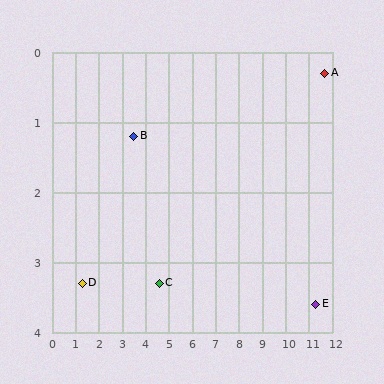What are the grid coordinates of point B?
Point B is at approximately (3.5, 1.2).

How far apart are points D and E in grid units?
Points D and E are about 10.0 grid units apart.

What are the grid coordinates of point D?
Point D is at approximately (1.3, 3.3).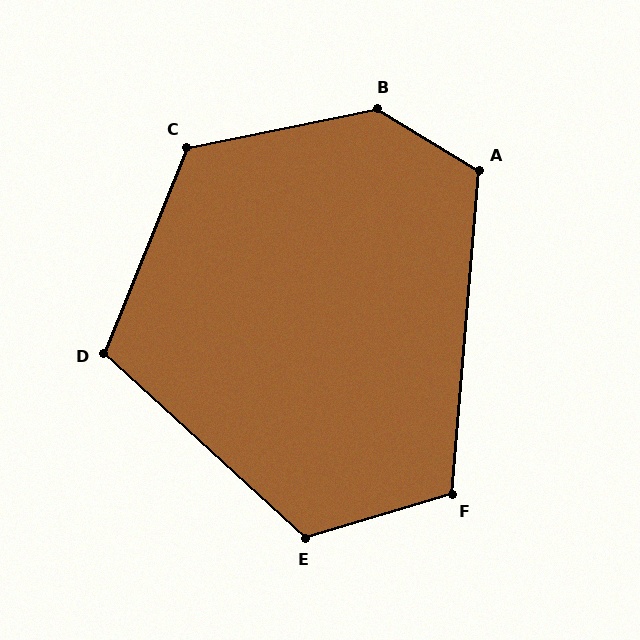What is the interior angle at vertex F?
Approximately 112 degrees (obtuse).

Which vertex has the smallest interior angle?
D, at approximately 111 degrees.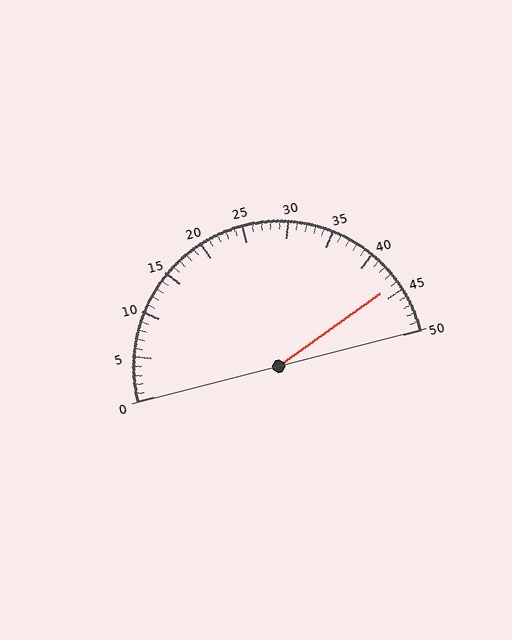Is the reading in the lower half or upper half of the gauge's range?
The reading is in the upper half of the range (0 to 50).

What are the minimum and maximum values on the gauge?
The gauge ranges from 0 to 50.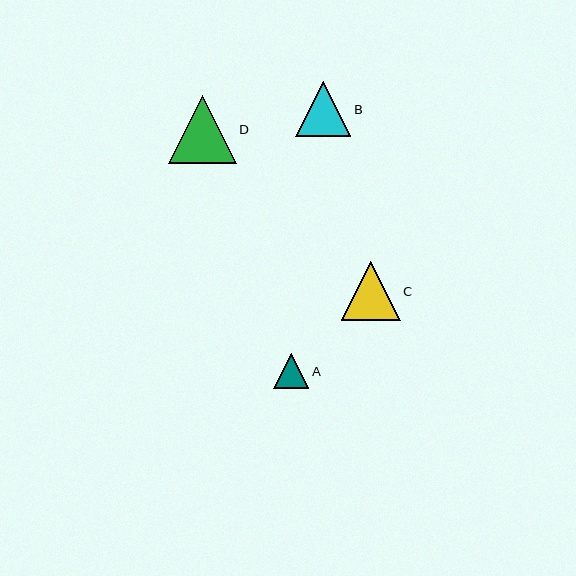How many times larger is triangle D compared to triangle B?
Triangle D is approximately 1.2 times the size of triangle B.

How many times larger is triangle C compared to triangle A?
Triangle C is approximately 1.7 times the size of triangle A.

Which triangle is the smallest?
Triangle A is the smallest with a size of approximately 35 pixels.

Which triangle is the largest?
Triangle D is the largest with a size of approximately 68 pixels.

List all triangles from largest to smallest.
From largest to smallest: D, C, B, A.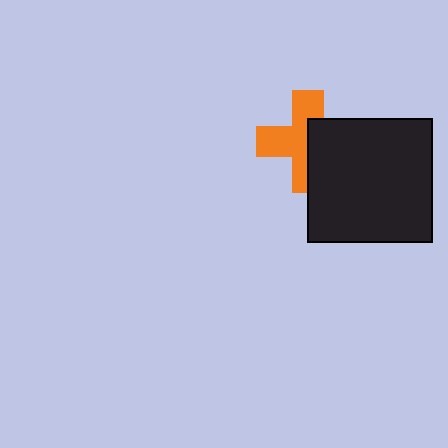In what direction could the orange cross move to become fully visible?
The orange cross could move left. That would shift it out from behind the black square entirely.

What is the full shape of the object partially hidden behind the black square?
The partially hidden object is an orange cross.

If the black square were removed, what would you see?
You would see the complete orange cross.